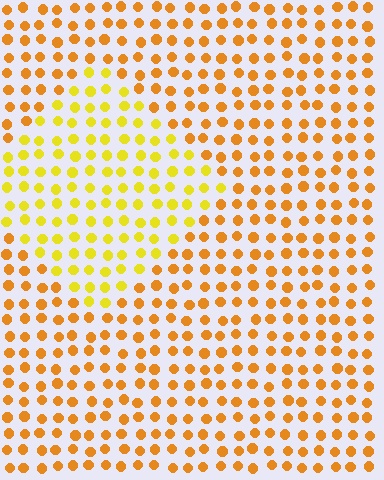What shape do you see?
I see a diamond.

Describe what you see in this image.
The image is filled with small orange elements in a uniform arrangement. A diamond-shaped region is visible where the elements are tinted to a slightly different hue, forming a subtle color boundary.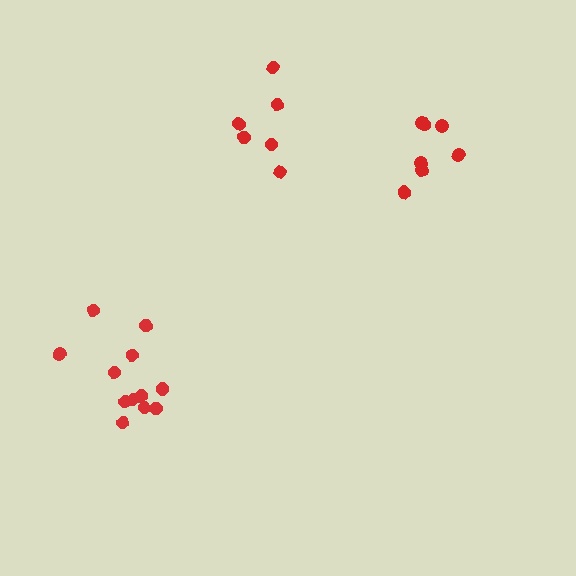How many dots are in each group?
Group 1: 7 dots, Group 2: 6 dots, Group 3: 12 dots (25 total).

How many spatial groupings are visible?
There are 3 spatial groupings.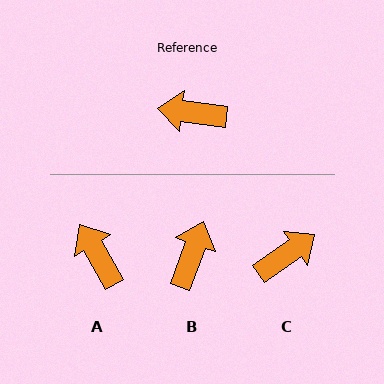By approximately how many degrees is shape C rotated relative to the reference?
Approximately 138 degrees clockwise.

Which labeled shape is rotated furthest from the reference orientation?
C, about 138 degrees away.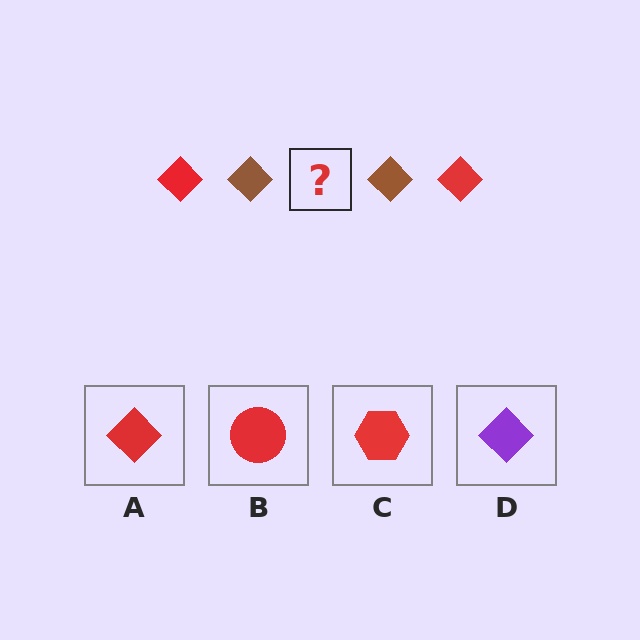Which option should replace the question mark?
Option A.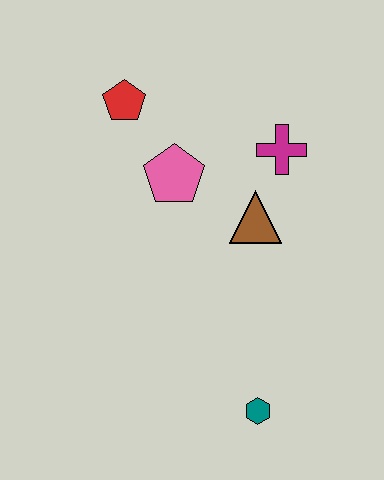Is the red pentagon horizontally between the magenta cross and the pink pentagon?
No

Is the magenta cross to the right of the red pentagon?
Yes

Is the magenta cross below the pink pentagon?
No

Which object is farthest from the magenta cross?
The teal hexagon is farthest from the magenta cross.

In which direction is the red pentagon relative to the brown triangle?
The red pentagon is to the left of the brown triangle.